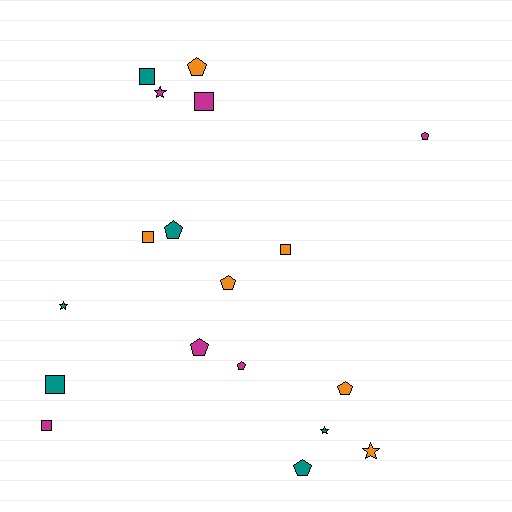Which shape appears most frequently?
Pentagon, with 8 objects.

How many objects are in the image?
There are 18 objects.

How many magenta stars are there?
There is 1 magenta star.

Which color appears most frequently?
Magenta, with 6 objects.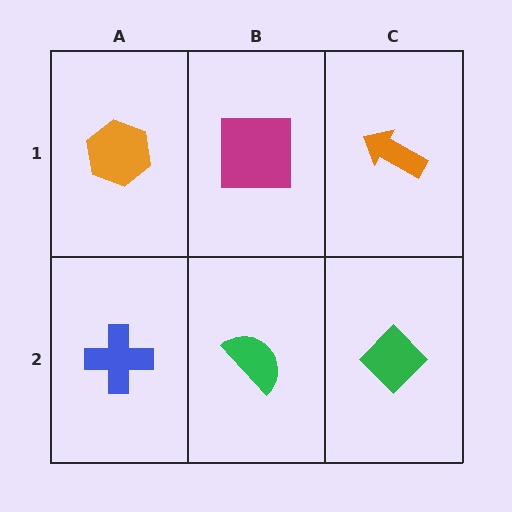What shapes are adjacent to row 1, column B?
A green semicircle (row 2, column B), an orange hexagon (row 1, column A), an orange arrow (row 1, column C).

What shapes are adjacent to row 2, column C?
An orange arrow (row 1, column C), a green semicircle (row 2, column B).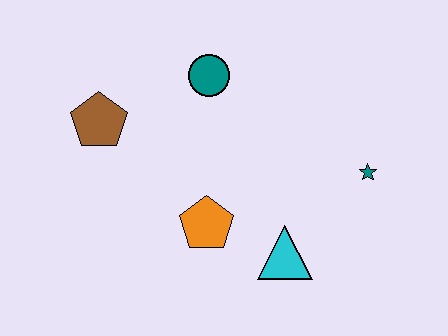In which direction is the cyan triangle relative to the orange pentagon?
The cyan triangle is to the right of the orange pentagon.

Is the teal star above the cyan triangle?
Yes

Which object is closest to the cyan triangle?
The orange pentagon is closest to the cyan triangle.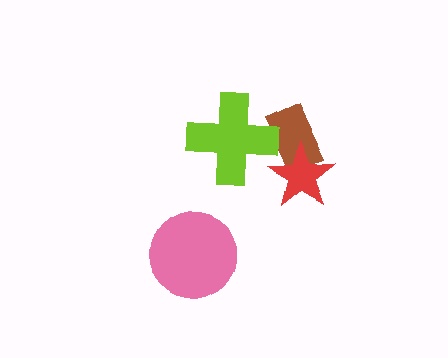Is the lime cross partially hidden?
No, no other shape covers it.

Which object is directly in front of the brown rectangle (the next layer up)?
The red star is directly in front of the brown rectangle.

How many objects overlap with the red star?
1 object overlaps with the red star.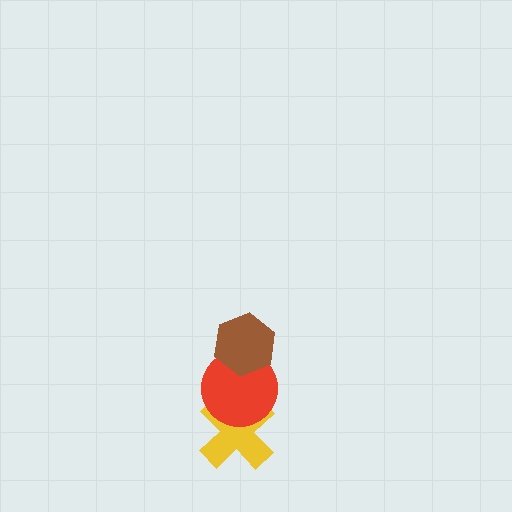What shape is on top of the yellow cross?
The red circle is on top of the yellow cross.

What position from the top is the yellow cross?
The yellow cross is 3rd from the top.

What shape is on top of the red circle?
The brown hexagon is on top of the red circle.